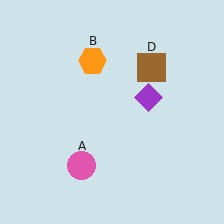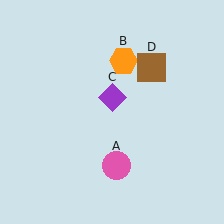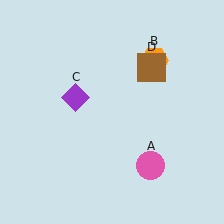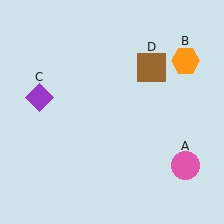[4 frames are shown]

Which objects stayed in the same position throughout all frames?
Brown square (object D) remained stationary.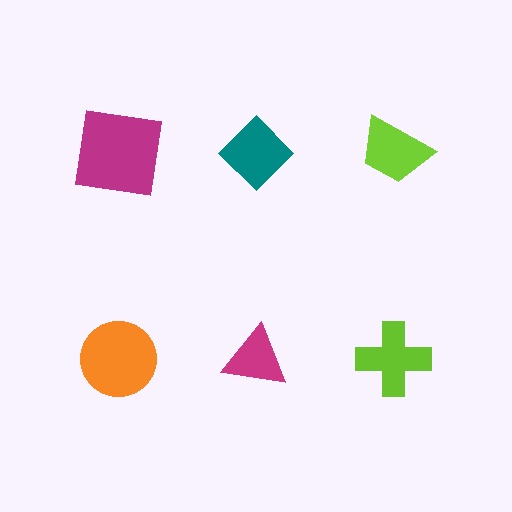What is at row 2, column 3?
A lime cross.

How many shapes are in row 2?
3 shapes.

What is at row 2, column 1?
An orange circle.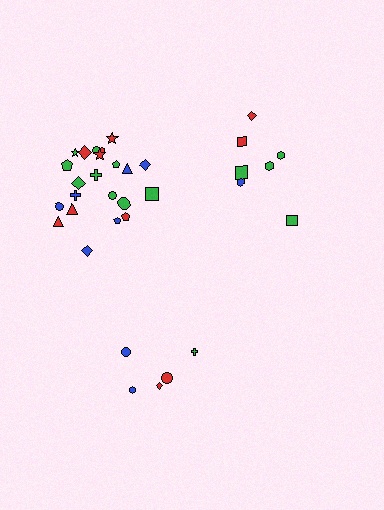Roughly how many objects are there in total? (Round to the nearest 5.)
Roughly 35 objects in total.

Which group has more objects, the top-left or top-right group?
The top-left group.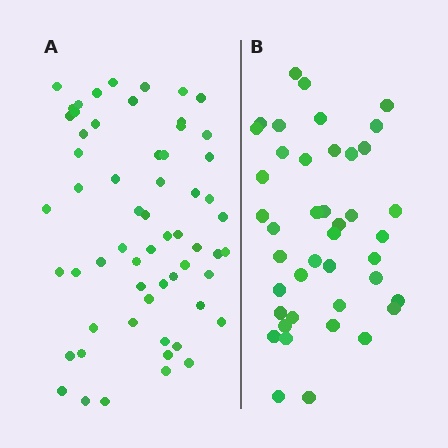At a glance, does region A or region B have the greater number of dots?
Region A (the left region) has more dots.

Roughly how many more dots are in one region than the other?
Region A has approximately 20 more dots than region B.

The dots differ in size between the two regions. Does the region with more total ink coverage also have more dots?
No. Region B has more total ink coverage because its dots are larger, but region A actually contains more individual dots. Total area can be misleading — the number of items is what matters here.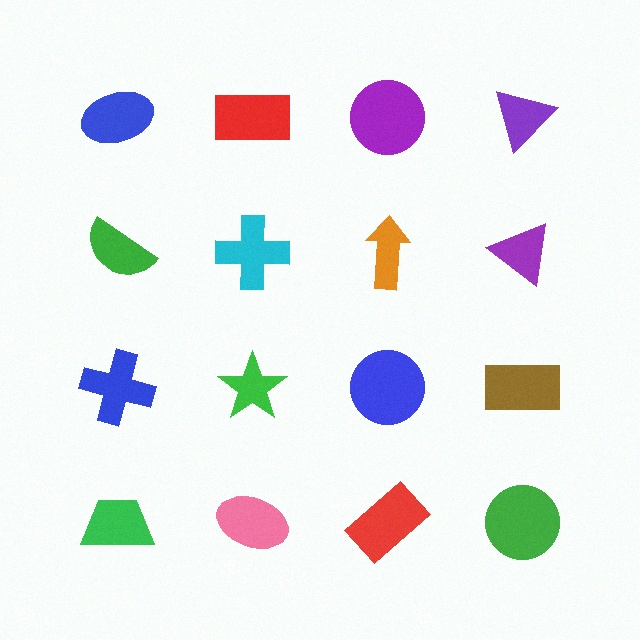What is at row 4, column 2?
A pink ellipse.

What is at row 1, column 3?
A purple circle.